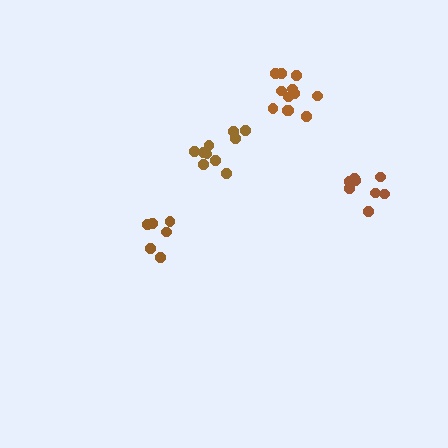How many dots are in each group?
Group 1: 8 dots, Group 2: 10 dots, Group 3: 12 dots, Group 4: 6 dots (36 total).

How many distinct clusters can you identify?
There are 4 distinct clusters.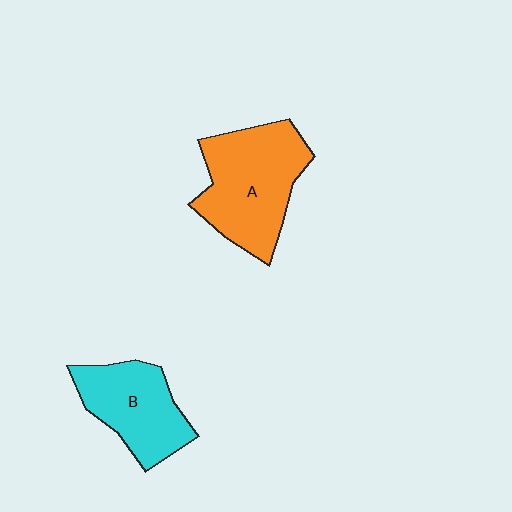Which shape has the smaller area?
Shape B (cyan).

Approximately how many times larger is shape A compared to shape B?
Approximately 1.3 times.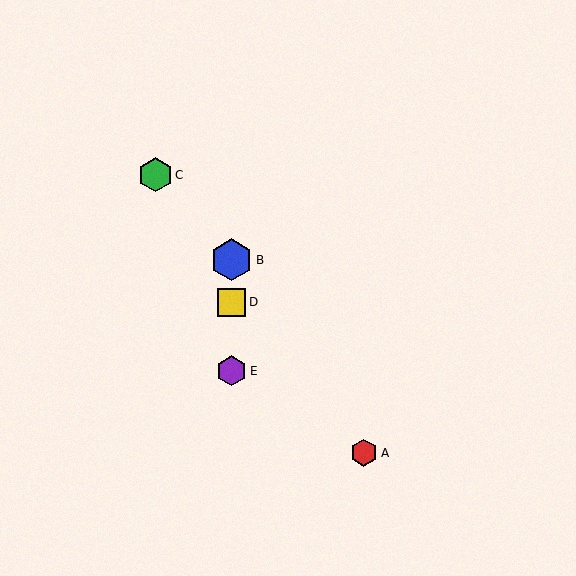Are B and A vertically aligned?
No, B is at x≈232 and A is at x≈364.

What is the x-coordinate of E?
Object E is at x≈232.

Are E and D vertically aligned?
Yes, both are at x≈232.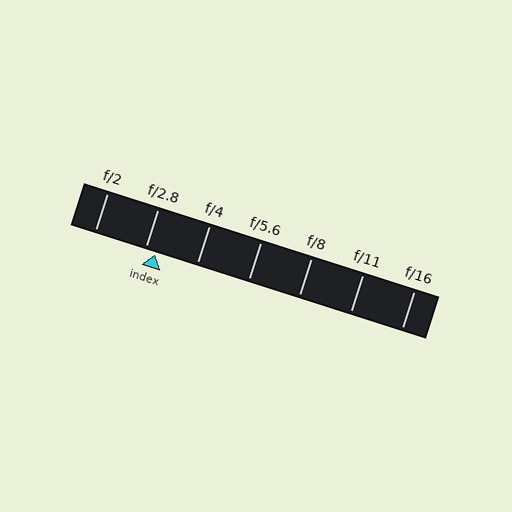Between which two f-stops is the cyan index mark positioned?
The index mark is between f/2.8 and f/4.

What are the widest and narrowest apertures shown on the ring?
The widest aperture shown is f/2 and the narrowest is f/16.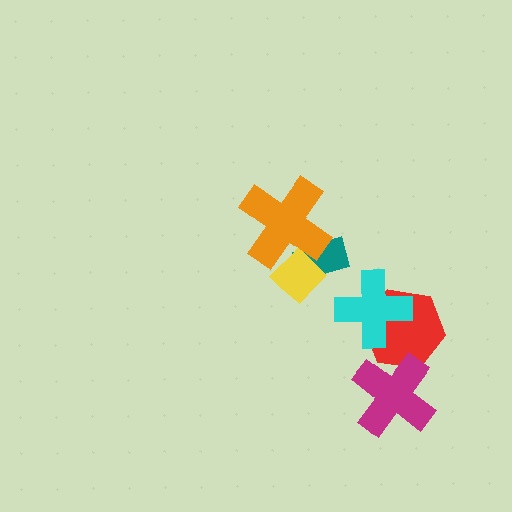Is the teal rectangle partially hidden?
Yes, it is partially covered by another shape.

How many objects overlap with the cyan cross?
1 object overlaps with the cyan cross.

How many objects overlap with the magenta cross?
1 object overlaps with the magenta cross.